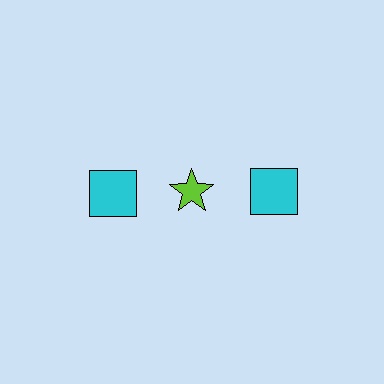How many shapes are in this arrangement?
There are 3 shapes arranged in a grid pattern.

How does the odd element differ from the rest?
It differs in both color (lime instead of cyan) and shape (star instead of square).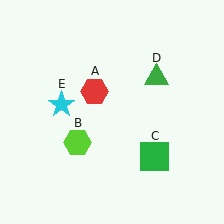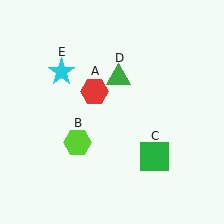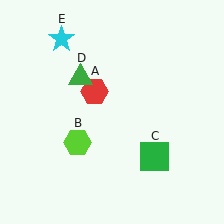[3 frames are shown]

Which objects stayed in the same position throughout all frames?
Red hexagon (object A) and lime hexagon (object B) and green square (object C) remained stationary.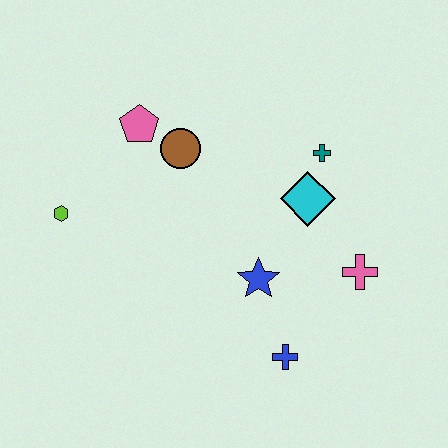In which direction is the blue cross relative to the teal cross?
The blue cross is below the teal cross.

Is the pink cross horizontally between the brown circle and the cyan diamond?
No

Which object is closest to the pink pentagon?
The brown circle is closest to the pink pentagon.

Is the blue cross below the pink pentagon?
Yes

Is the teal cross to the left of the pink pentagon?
No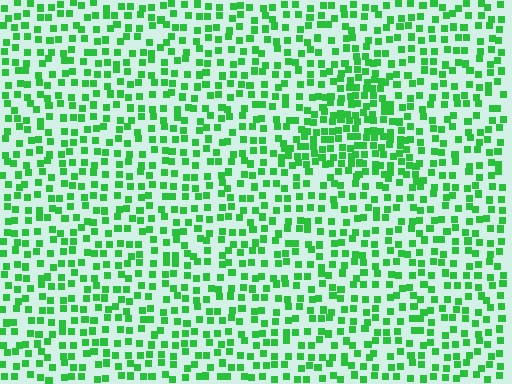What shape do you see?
I see a triangle.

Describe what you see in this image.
The image contains small green elements arranged at two different densities. A triangle-shaped region is visible where the elements are more densely packed than the surrounding area.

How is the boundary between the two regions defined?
The boundary is defined by a change in element density (approximately 1.8x ratio). All elements are the same color, size, and shape.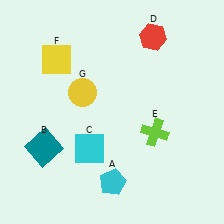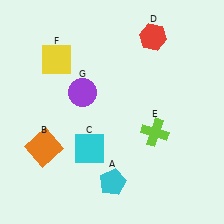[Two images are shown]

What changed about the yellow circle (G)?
In Image 1, G is yellow. In Image 2, it changed to purple.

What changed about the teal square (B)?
In Image 1, B is teal. In Image 2, it changed to orange.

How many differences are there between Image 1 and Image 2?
There are 2 differences between the two images.